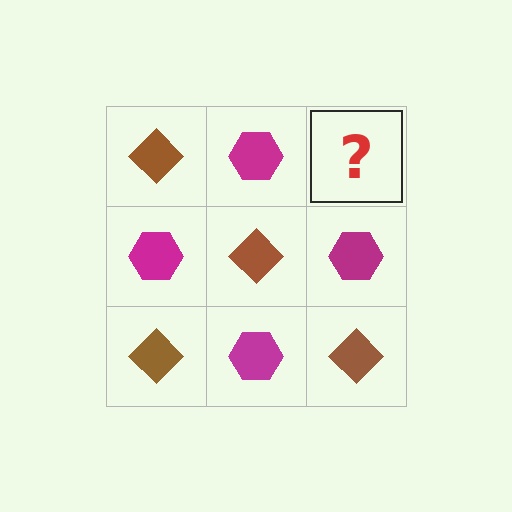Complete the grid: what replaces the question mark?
The question mark should be replaced with a brown diamond.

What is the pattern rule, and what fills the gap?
The rule is that it alternates brown diamond and magenta hexagon in a checkerboard pattern. The gap should be filled with a brown diamond.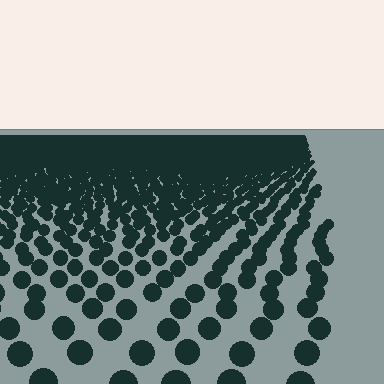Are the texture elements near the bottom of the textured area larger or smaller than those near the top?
Larger. Near the bottom, elements are closer to the viewer and appear at a bigger on-screen size.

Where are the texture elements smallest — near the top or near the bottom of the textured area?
Near the top.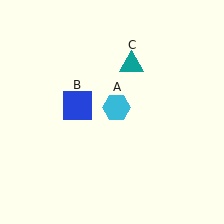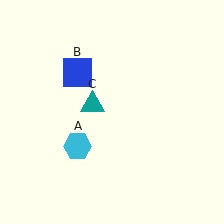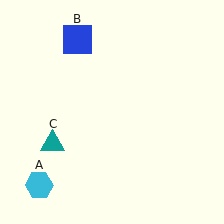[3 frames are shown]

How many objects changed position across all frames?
3 objects changed position: cyan hexagon (object A), blue square (object B), teal triangle (object C).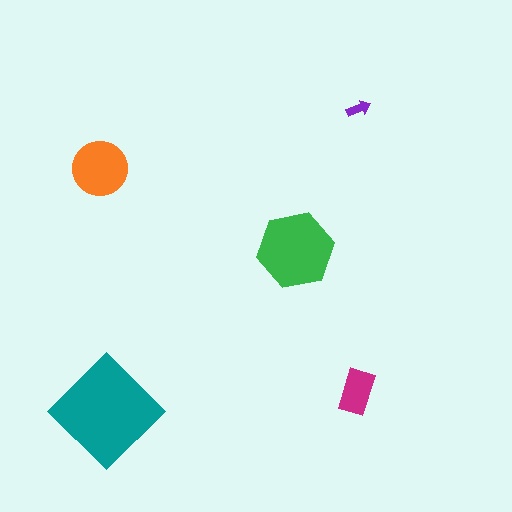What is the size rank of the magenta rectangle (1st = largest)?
4th.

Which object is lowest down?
The teal diamond is bottommost.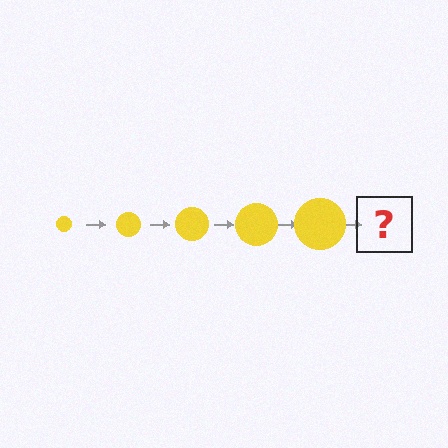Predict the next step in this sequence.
The next step is a yellow circle, larger than the previous one.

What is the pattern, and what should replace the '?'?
The pattern is that the circle gets progressively larger each step. The '?' should be a yellow circle, larger than the previous one.